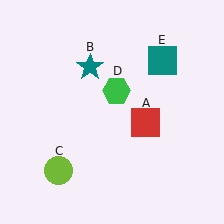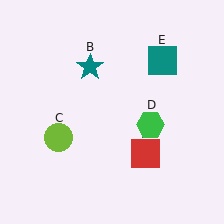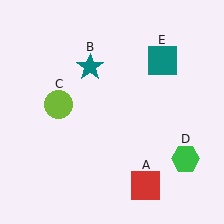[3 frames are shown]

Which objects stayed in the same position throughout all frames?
Teal star (object B) and teal square (object E) remained stationary.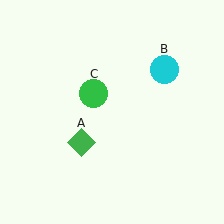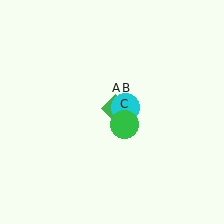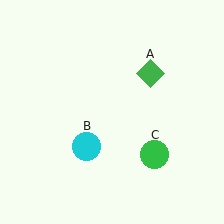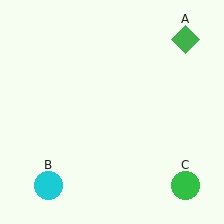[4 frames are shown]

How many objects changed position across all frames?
3 objects changed position: green diamond (object A), cyan circle (object B), green circle (object C).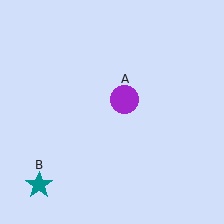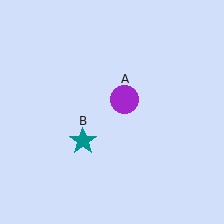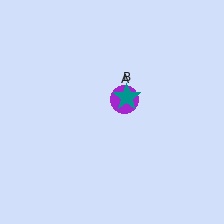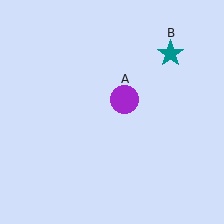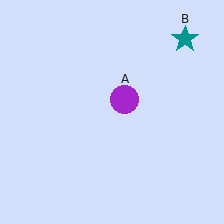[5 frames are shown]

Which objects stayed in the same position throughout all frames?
Purple circle (object A) remained stationary.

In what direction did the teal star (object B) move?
The teal star (object B) moved up and to the right.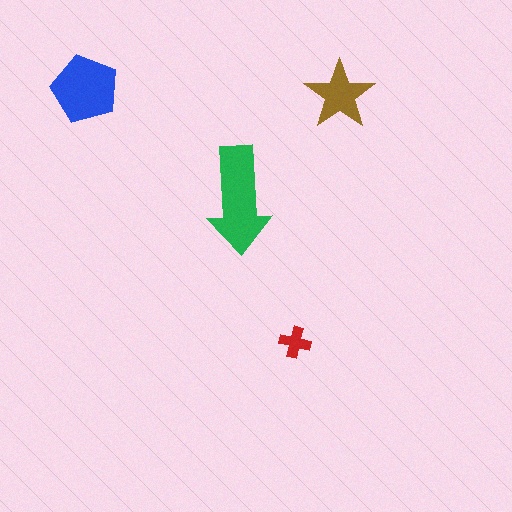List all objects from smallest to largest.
The red cross, the brown star, the blue pentagon, the green arrow.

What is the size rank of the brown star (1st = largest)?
3rd.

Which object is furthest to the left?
The blue pentagon is leftmost.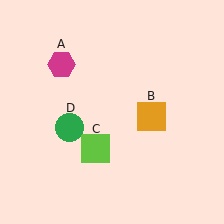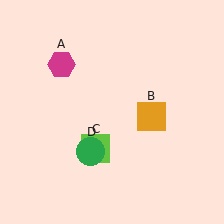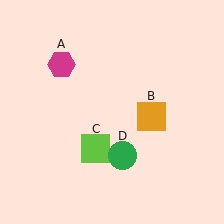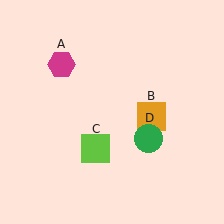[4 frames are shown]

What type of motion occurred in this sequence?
The green circle (object D) rotated counterclockwise around the center of the scene.